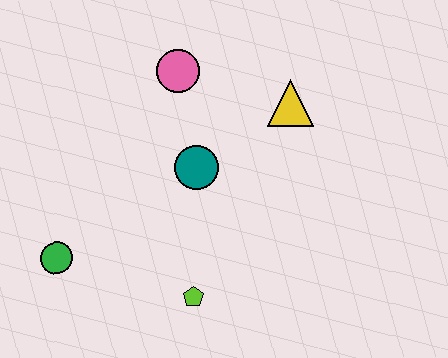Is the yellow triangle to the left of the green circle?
No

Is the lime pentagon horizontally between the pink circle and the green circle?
No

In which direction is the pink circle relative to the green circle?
The pink circle is above the green circle.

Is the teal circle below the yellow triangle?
Yes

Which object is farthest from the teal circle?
The green circle is farthest from the teal circle.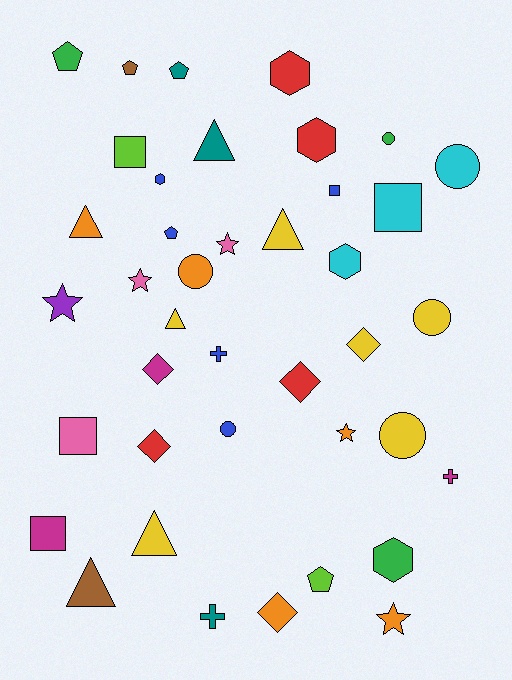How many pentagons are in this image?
There are 5 pentagons.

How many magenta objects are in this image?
There are 3 magenta objects.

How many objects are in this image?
There are 40 objects.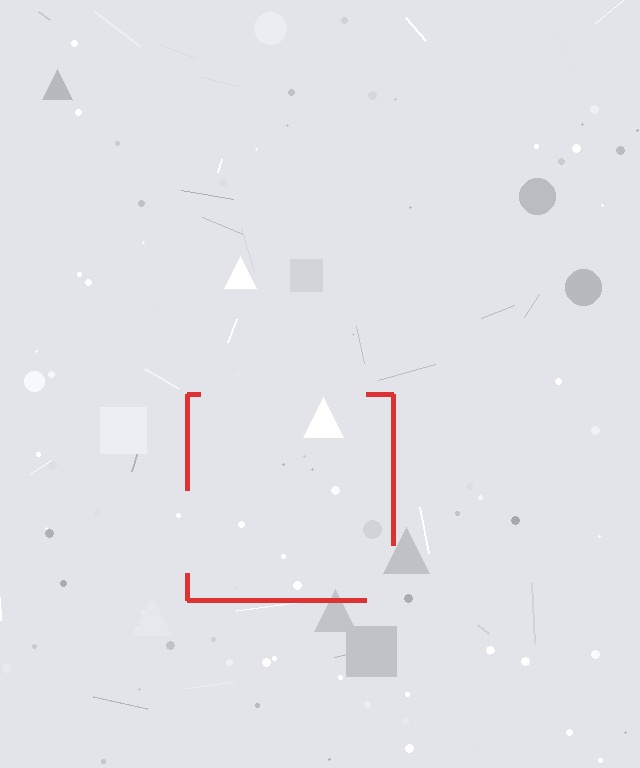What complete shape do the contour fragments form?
The contour fragments form a square.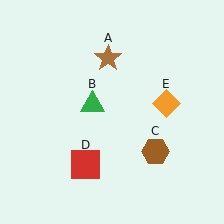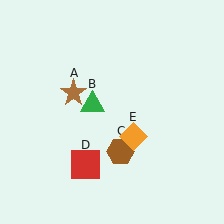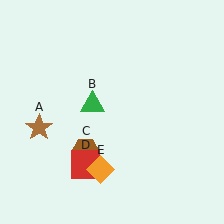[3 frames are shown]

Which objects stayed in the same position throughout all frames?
Green triangle (object B) and red square (object D) remained stationary.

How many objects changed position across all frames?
3 objects changed position: brown star (object A), brown hexagon (object C), orange diamond (object E).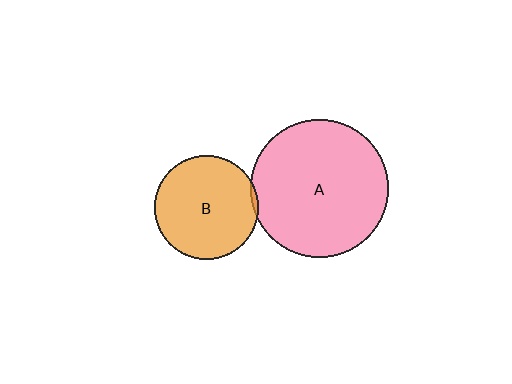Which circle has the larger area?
Circle A (pink).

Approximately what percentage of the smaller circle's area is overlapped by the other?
Approximately 5%.